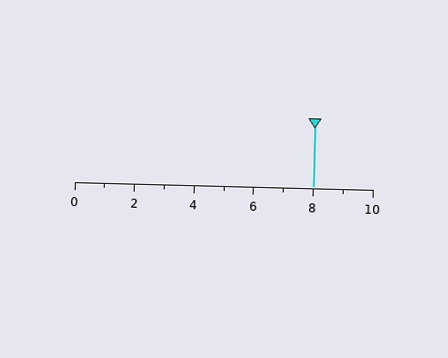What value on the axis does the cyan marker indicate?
The marker indicates approximately 8.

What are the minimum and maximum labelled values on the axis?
The axis runs from 0 to 10.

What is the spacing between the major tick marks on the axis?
The major ticks are spaced 2 apart.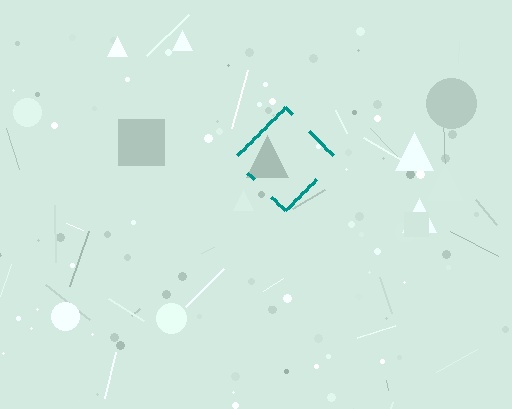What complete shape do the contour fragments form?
The contour fragments form a diamond.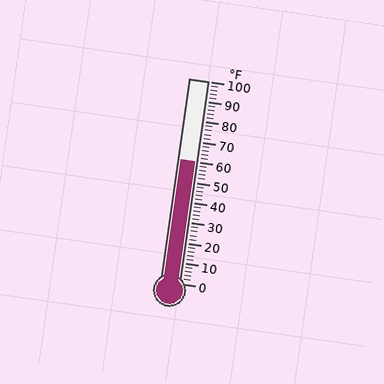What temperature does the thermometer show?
The thermometer shows approximately 60°F.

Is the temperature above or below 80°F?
The temperature is below 80°F.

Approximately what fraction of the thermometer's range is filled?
The thermometer is filled to approximately 60% of its range.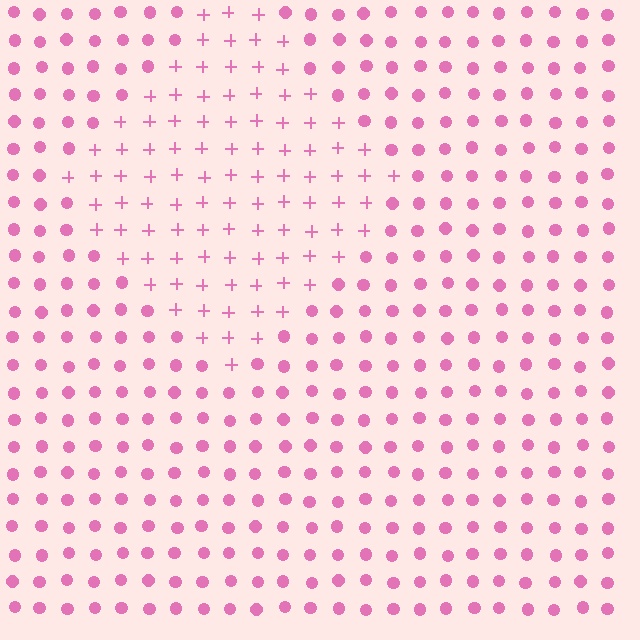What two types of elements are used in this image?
The image uses plus signs inside the diamond region and circles outside it.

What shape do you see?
I see a diamond.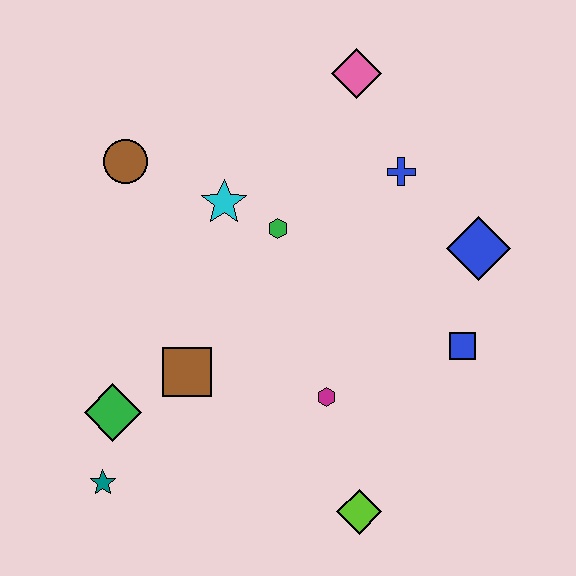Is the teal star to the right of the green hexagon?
No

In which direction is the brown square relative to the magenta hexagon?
The brown square is to the left of the magenta hexagon.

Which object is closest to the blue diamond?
The blue square is closest to the blue diamond.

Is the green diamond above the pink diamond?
No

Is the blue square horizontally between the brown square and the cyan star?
No